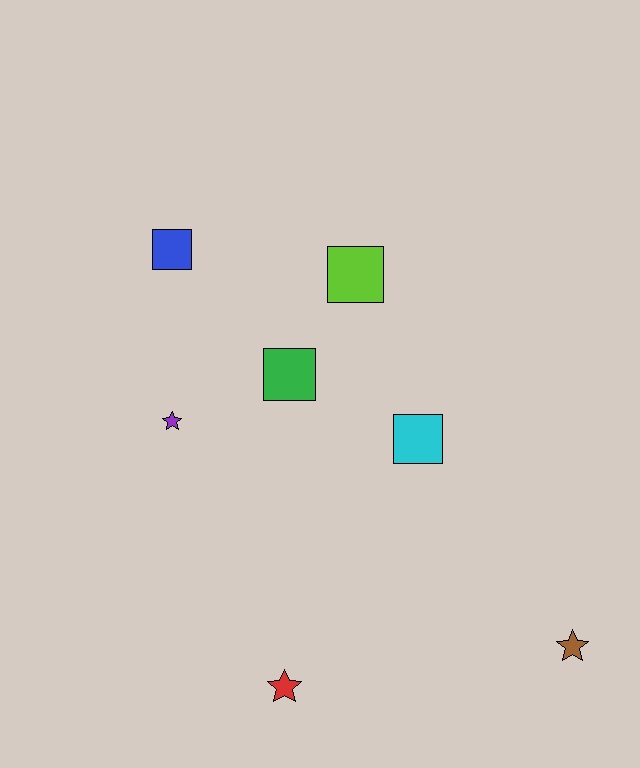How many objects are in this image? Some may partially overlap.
There are 7 objects.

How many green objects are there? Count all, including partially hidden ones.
There is 1 green object.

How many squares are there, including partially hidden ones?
There are 4 squares.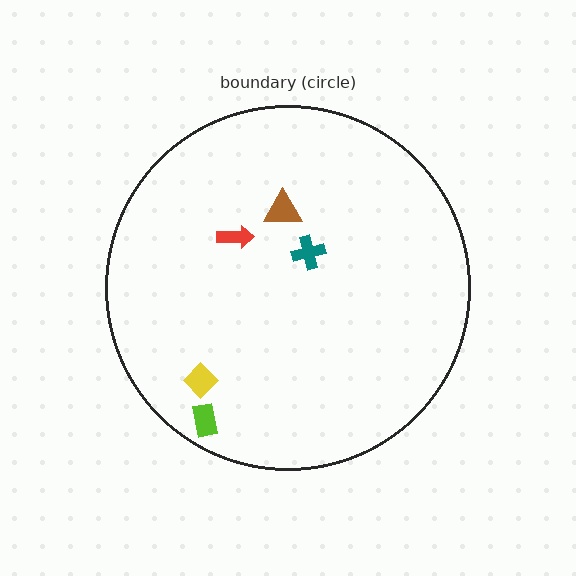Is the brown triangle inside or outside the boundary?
Inside.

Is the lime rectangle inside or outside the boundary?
Inside.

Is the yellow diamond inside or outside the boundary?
Inside.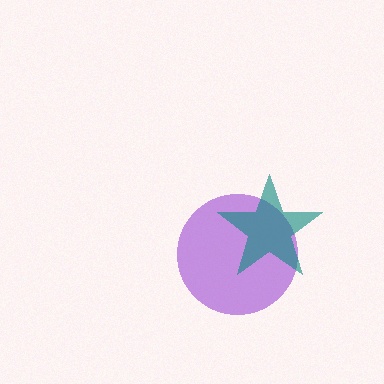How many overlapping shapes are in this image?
There are 2 overlapping shapes in the image.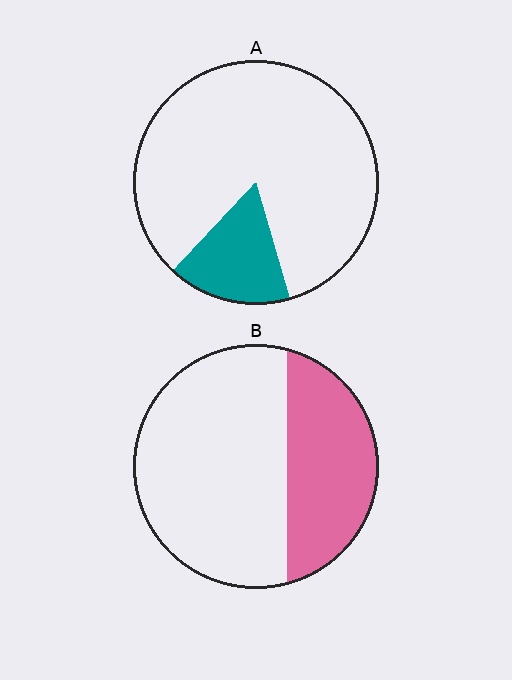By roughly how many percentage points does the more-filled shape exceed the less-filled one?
By roughly 15 percentage points (B over A).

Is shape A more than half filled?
No.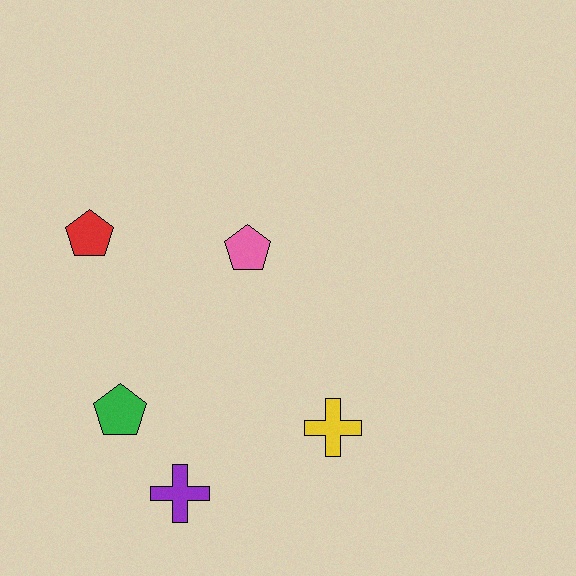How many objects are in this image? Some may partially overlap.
There are 5 objects.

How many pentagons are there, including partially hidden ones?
There are 3 pentagons.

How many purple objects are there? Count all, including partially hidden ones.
There is 1 purple object.